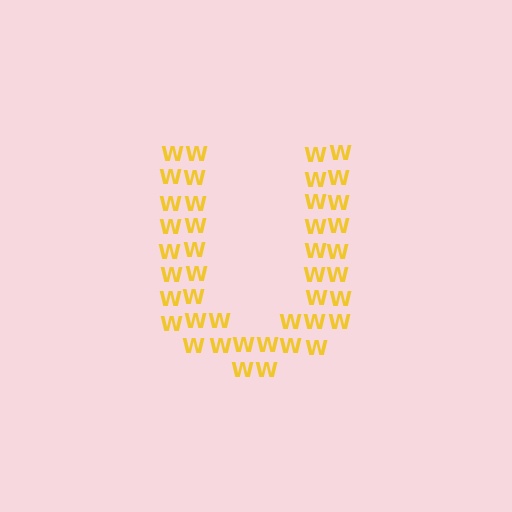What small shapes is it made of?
It is made of small letter W's.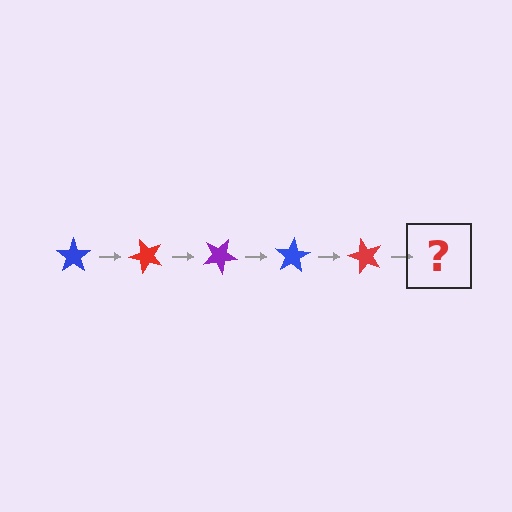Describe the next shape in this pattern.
It should be a purple star, rotated 250 degrees from the start.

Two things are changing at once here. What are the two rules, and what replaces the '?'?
The two rules are that it rotates 50 degrees each step and the color cycles through blue, red, and purple. The '?' should be a purple star, rotated 250 degrees from the start.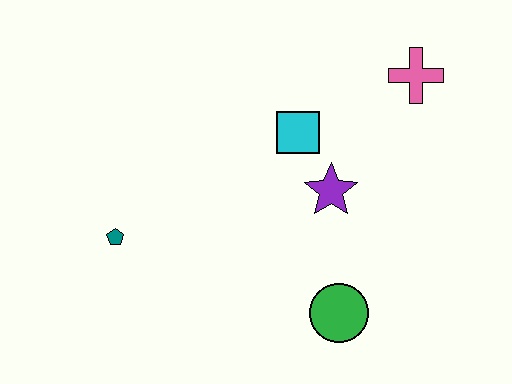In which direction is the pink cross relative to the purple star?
The pink cross is above the purple star.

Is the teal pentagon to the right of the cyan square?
No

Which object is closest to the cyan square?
The purple star is closest to the cyan square.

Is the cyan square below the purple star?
No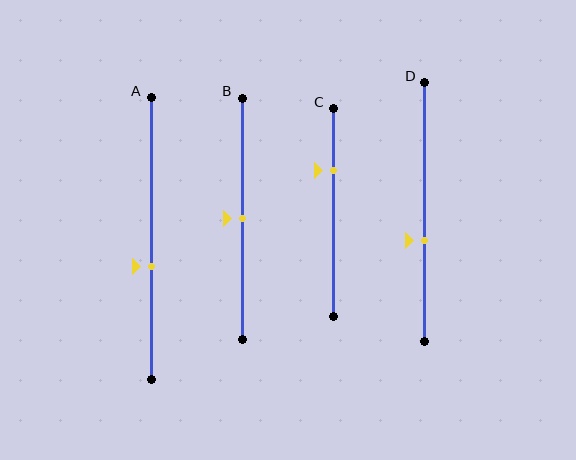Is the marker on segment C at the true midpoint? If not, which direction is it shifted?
No, the marker on segment C is shifted upward by about 20% of the segment length.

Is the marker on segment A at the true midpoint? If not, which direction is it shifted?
No, the marker on segment A is shifted downward by about 10% of the segment length.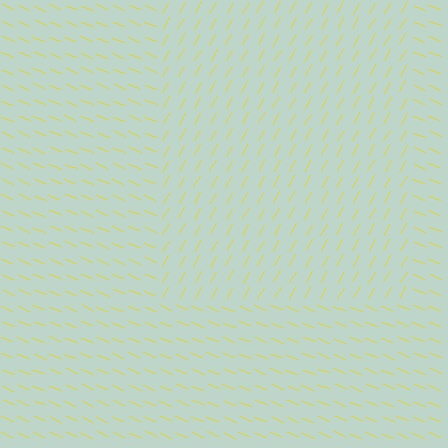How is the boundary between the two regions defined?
The boundary is defined purely by a change in line orientation (approximately 81 degrees difference). All lines are the same color and thickness.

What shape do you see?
I see a rectangle.